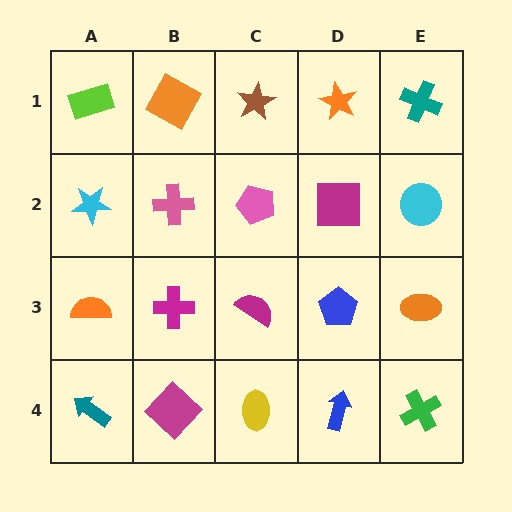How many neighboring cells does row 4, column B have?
3.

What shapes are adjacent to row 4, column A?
An orange semicircle (row 3, column A), a magenta diamond (row 4, column B).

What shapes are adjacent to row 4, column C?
A magenta semicircle (row 3, column C), a magenta diamond (row 4, column B), a blue arrow (row 4, column D).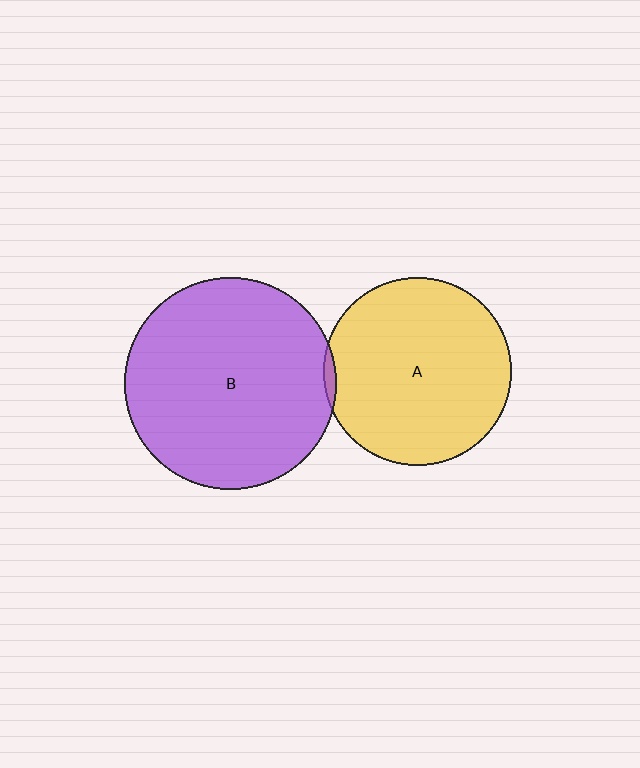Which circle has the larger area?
Circle B (purple).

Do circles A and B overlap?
Yes.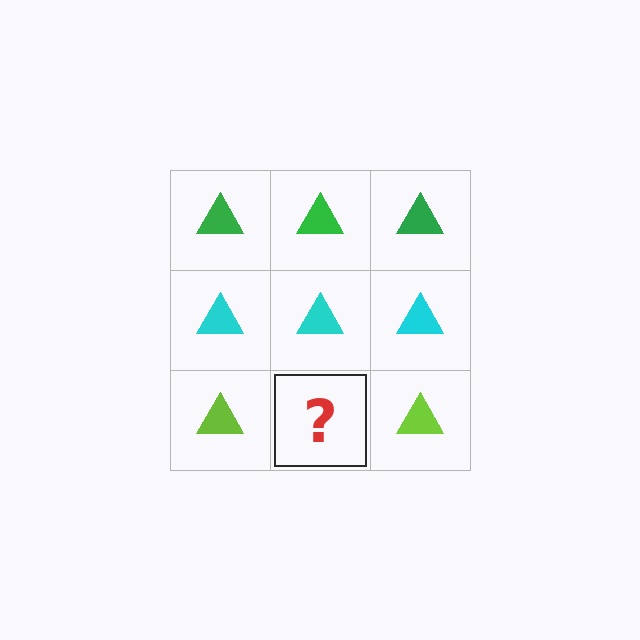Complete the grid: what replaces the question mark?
The question mark should be replaced with a lime triangle.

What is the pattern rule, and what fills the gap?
The rule is that each row has a consistent color. The gap should be filled with a lime triangle.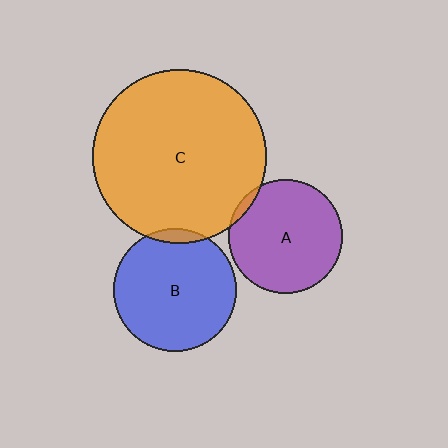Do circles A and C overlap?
Yes.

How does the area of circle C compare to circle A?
Approximately 2.3 times.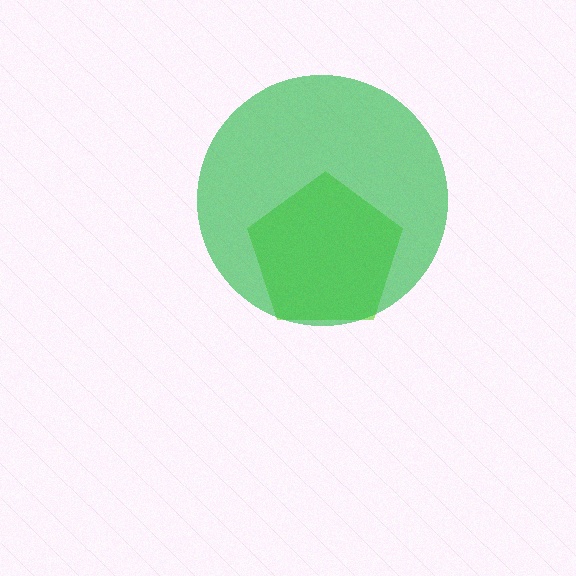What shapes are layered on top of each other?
The layered shapes are: a lime pentagon, a green circle.